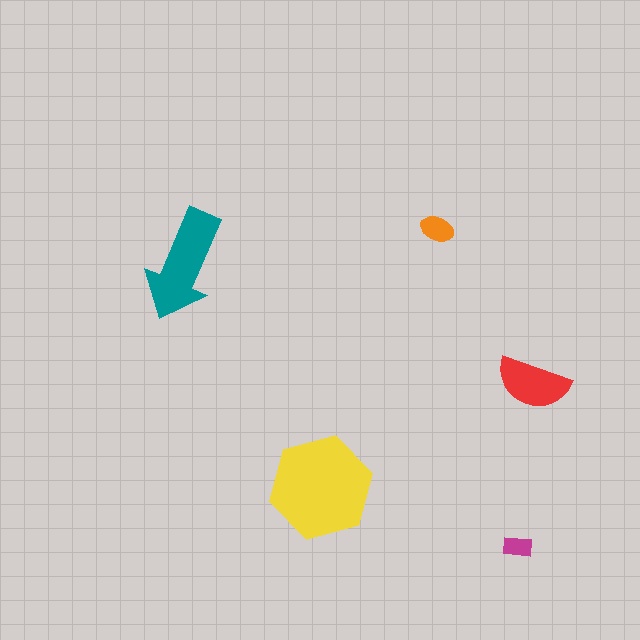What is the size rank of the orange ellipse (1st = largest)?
4th.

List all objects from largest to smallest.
The yellow hexagon, the teal arrow, the red semicircle, the orange ellipse, the magenta rectangle.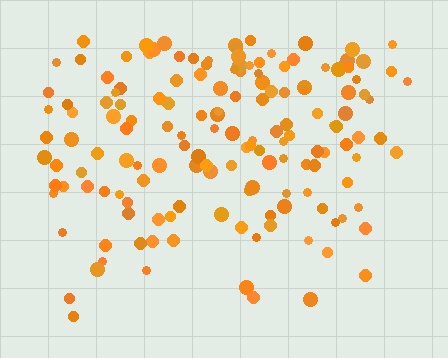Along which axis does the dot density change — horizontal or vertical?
Vertical.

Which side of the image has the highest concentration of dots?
The top.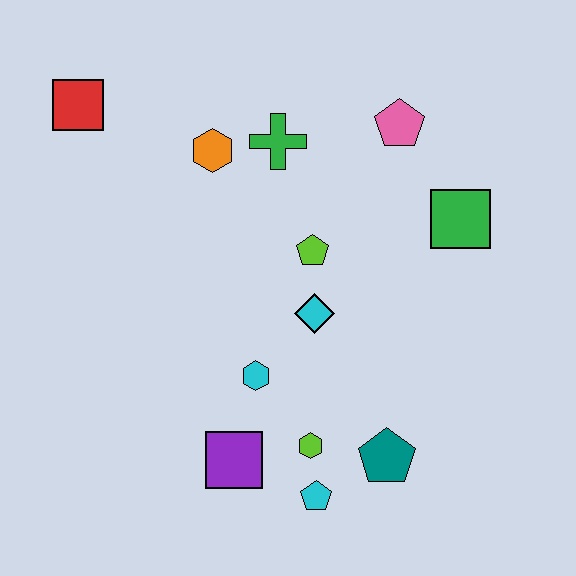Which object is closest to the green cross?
The orange hexagon is closest to the green cross.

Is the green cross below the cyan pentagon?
No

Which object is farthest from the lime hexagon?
The red square is farthest from the lime hexagon.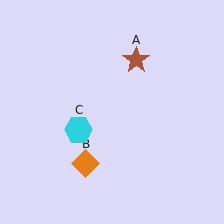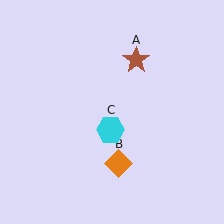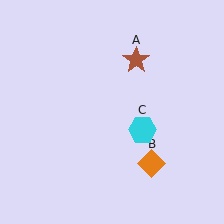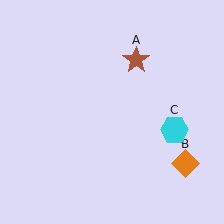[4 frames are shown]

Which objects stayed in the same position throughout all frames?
Brown star (object A) remained stationary.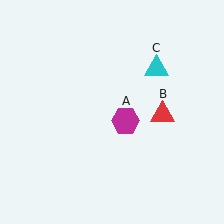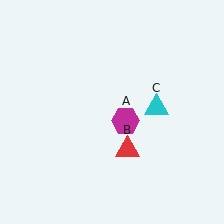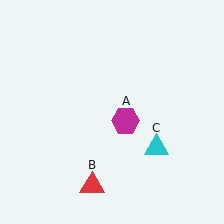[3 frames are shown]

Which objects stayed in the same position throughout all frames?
Magenta hexagon (object A) remained stationary.